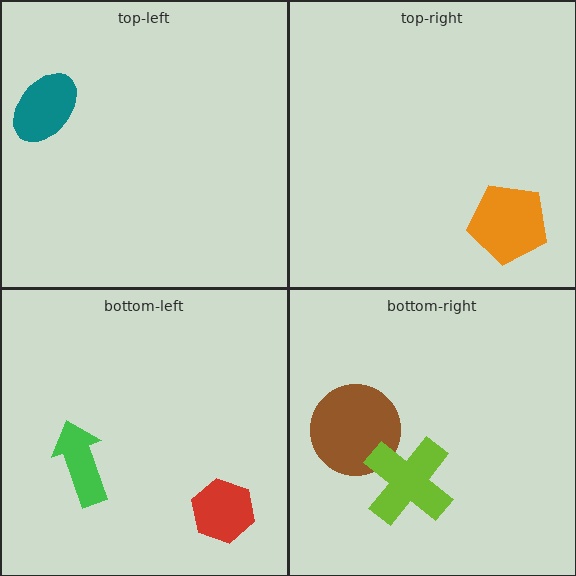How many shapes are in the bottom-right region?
2.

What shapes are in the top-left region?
The teal ellipse.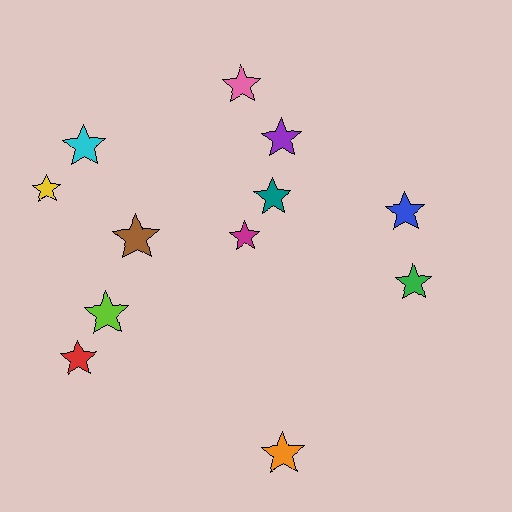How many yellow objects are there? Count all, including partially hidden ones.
There is 1 yellow object.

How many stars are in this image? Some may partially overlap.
There are 12 stars.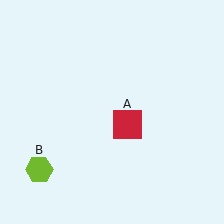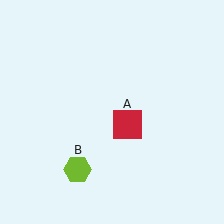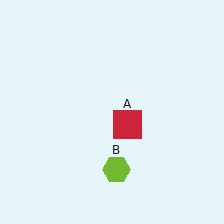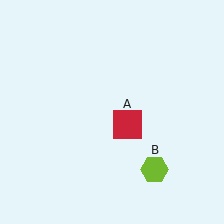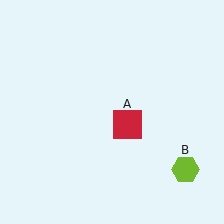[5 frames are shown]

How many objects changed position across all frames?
1 object changed position: lime hexagon (object B).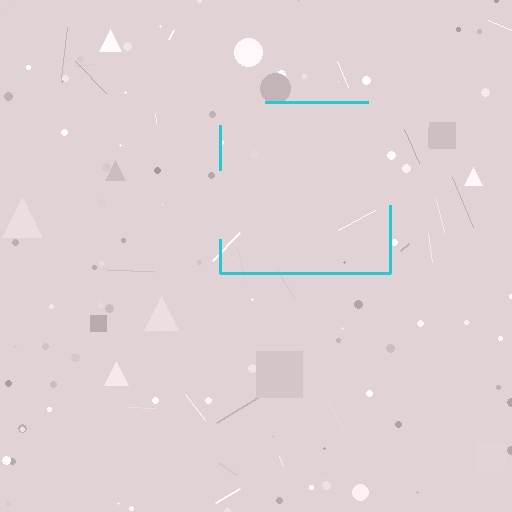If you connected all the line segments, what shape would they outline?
They would outline a square.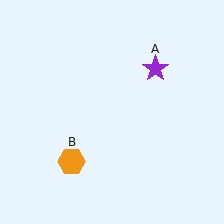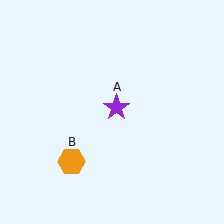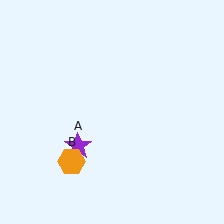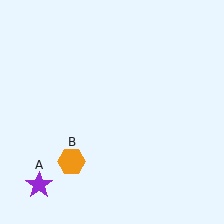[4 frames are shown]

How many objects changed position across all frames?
1 object changed position: purple star (object A).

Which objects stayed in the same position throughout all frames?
Orange hexagon (object B) remained stationary.